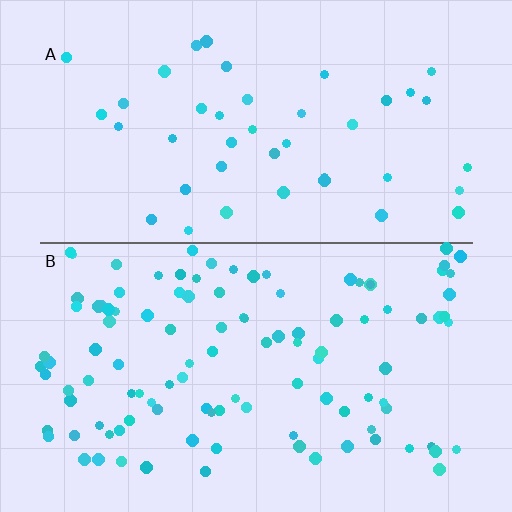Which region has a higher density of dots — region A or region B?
B (the bottom).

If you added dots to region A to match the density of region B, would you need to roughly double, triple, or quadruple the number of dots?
Approximately triple.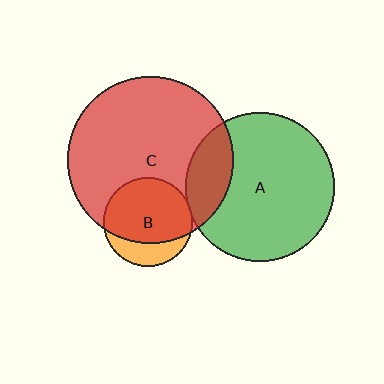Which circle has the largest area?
Circle C (red).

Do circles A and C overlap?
Yes.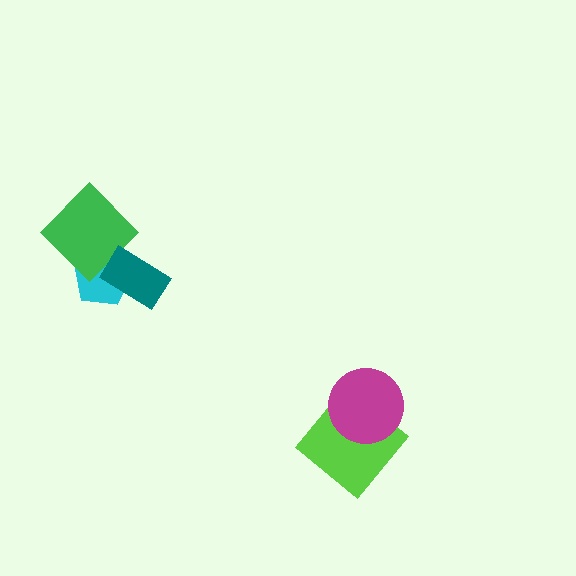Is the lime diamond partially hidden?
Yes, it is partially covered by another shape.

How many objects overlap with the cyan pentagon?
2 objects overlap with the cyan pentagon.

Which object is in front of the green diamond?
The teal rectangle is in front of the green diamond.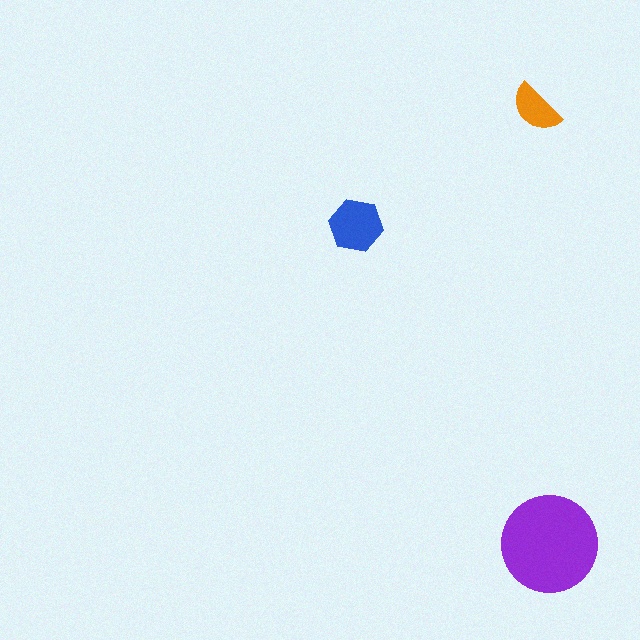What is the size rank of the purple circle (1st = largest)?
1st.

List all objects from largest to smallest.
The purple circle, the blue hexagon, the orange semicircle.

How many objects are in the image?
There are 3 objects in the image.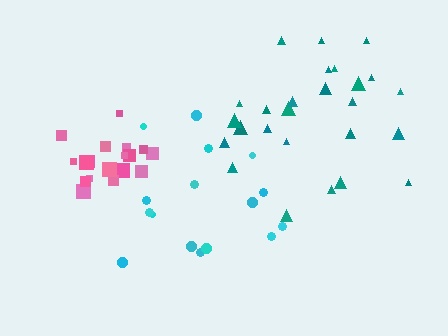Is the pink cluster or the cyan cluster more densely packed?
Pink.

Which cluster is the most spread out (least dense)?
Cyan.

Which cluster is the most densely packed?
Pink.